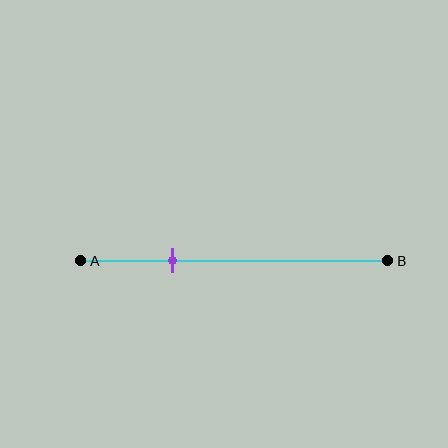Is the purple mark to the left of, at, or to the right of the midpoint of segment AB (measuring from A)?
The purple mark is to the left of the midpoint of segment AB.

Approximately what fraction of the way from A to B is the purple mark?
The purple mark is approximately 30% of the way from A to B.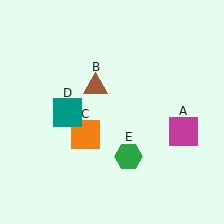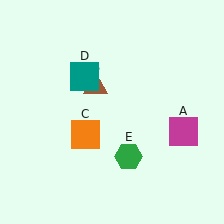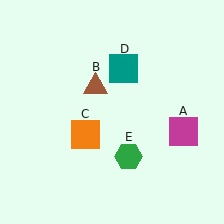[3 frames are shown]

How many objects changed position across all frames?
1 object changed position: teal square (object D).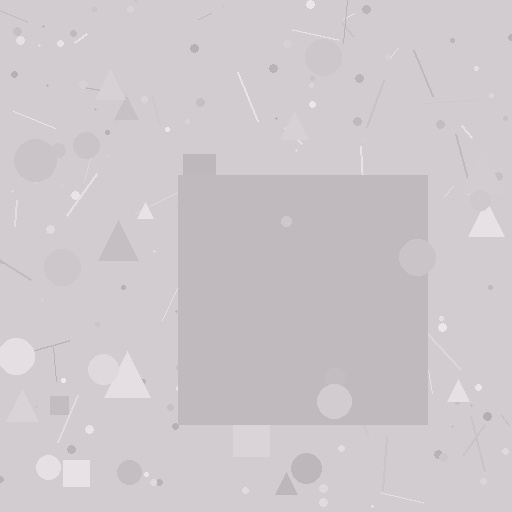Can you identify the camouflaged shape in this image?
The camouflaged shape is a square.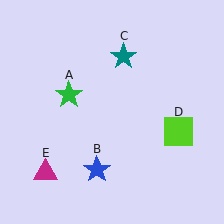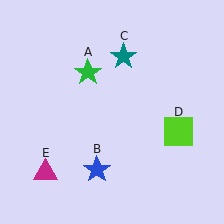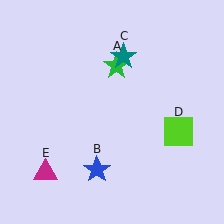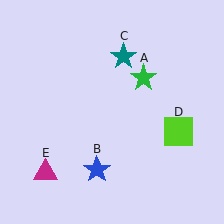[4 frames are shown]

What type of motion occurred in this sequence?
The green star (object A) rotated clockwise around the center of the scene.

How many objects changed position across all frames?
1 object changed position: green star (object A).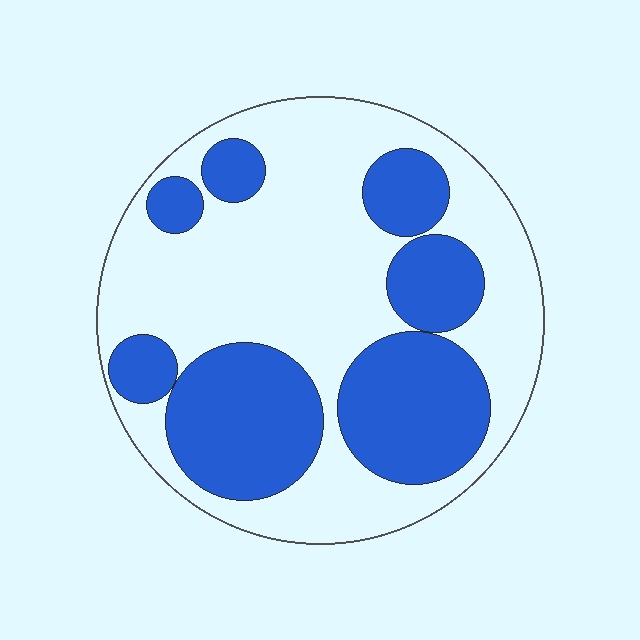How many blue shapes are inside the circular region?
7.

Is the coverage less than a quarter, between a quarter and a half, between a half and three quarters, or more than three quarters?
Between a quarter and a half.